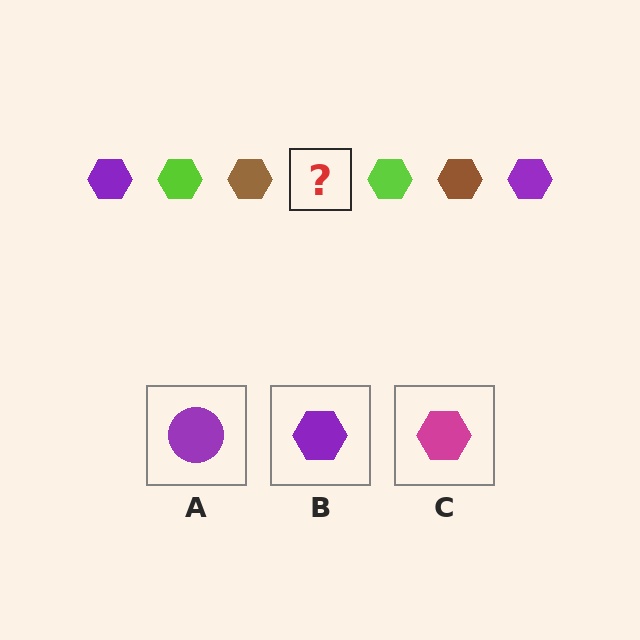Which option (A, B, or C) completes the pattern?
B.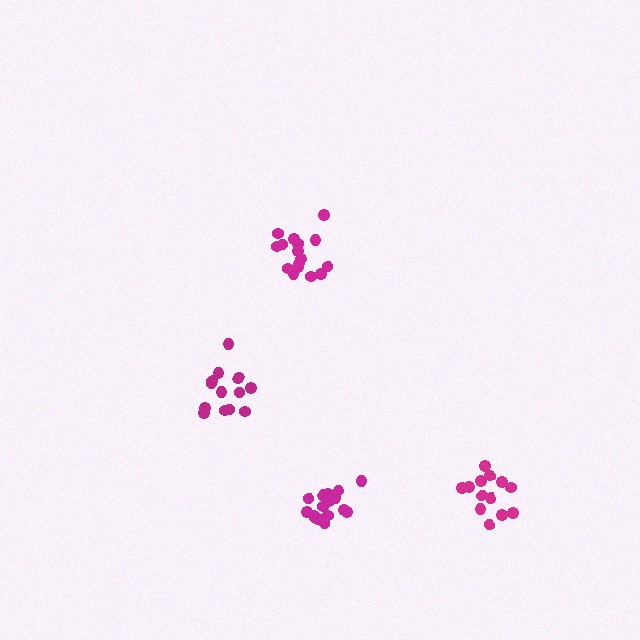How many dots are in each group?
Group 1: 13 dots, Group 2: 16 dots, Group 3: 13 dots, Group 4: 17 dots (59 total).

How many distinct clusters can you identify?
There are 4 distinct clusters.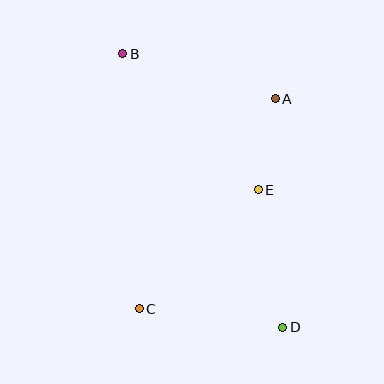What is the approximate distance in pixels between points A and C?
The distance between A and C is approximately 250 pixels.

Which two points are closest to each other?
Points A and E are closest to each other.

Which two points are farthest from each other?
Points B and D are farthest from each other.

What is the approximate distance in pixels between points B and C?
The distance between B and C is approximately 256 pixels.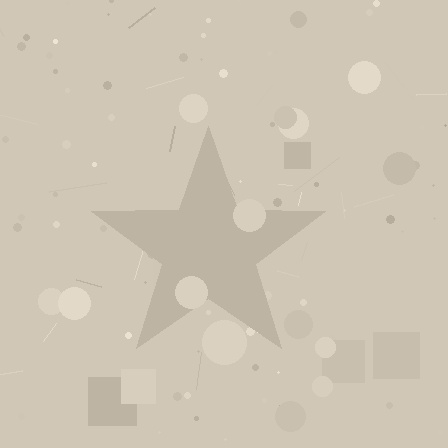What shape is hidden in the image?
A star is hidden in the image.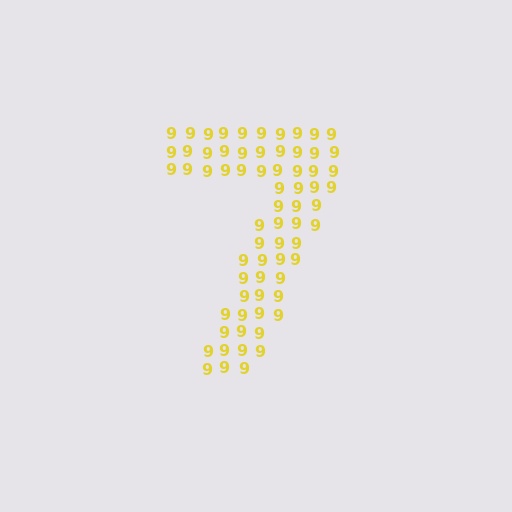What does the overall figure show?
The overall figure shows the digit 7.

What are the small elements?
The small elements are digit 9's.